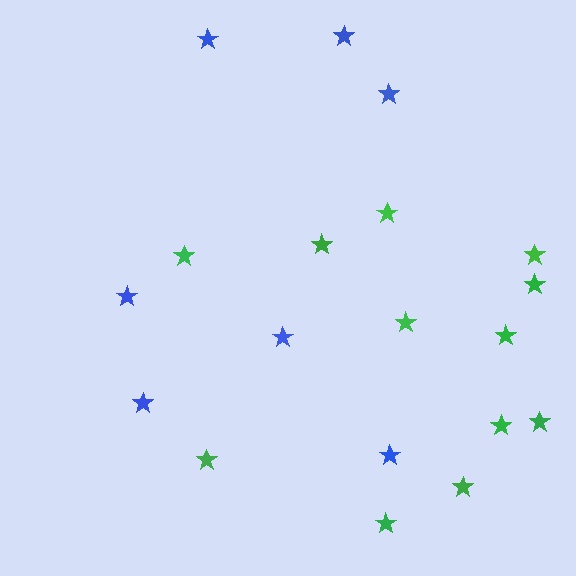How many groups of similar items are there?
There are 2 groups: one group of blue stars (7) and one group of green stars (12).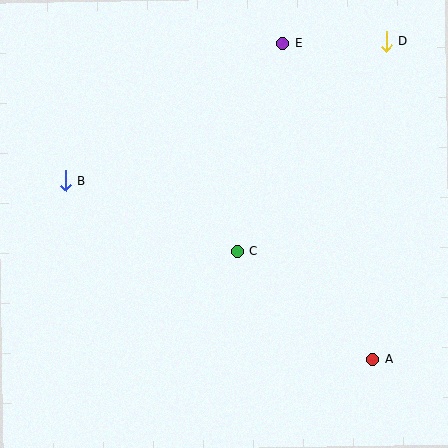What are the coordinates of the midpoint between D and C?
The midpoint between D and C is at (312, 146).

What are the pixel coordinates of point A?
Point A is at (373, 359).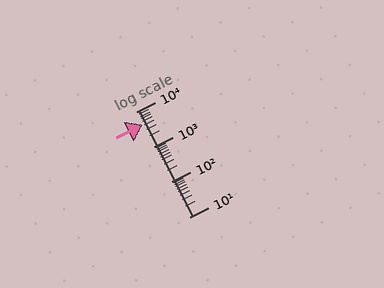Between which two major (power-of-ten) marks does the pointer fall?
The pointer is between 1000 and 10000.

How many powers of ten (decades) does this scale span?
The scale spans 3 decades, from 10 to 10000.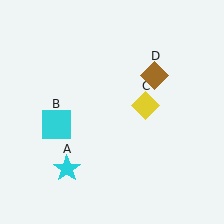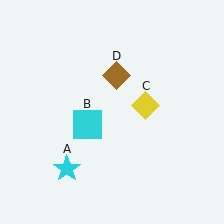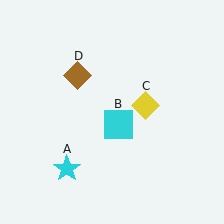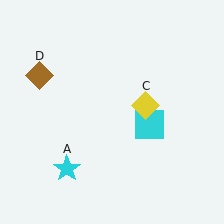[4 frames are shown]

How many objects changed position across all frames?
2 objects changed position: cyan square (object B), brown diamond (object D).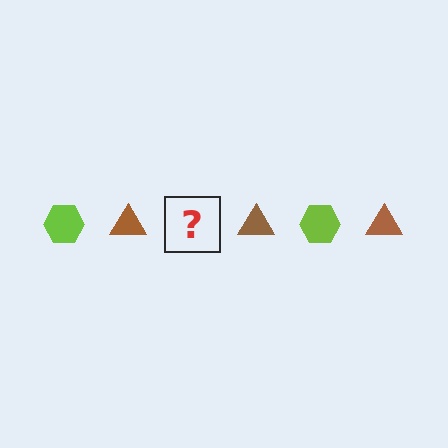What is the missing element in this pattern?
The missing element is a lime hexagon.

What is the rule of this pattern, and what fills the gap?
The rule is that the pattern alternates between lime hexagon and brown triangle. The gap should be filled with a lime hexagon.